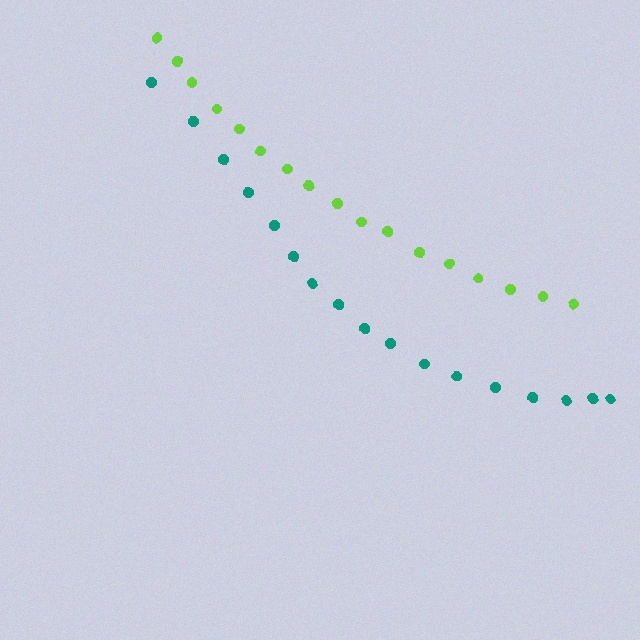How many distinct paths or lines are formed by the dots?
There are 2 distinct paths.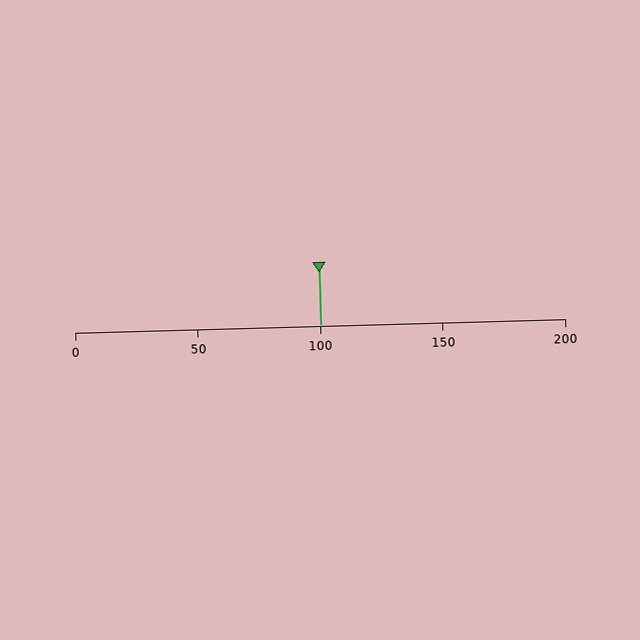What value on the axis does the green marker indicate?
The marker indicates approximately 100.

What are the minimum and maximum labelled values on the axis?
The axis runs from 0 to 200.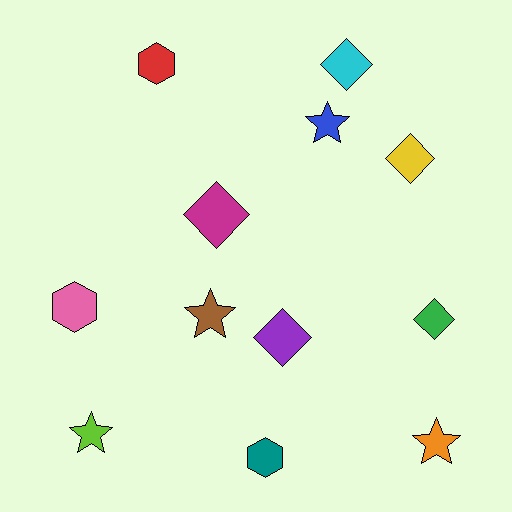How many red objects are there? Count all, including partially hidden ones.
There is 1 red object.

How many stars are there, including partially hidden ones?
There are 4 stars.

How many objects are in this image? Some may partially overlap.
There are 12 objects.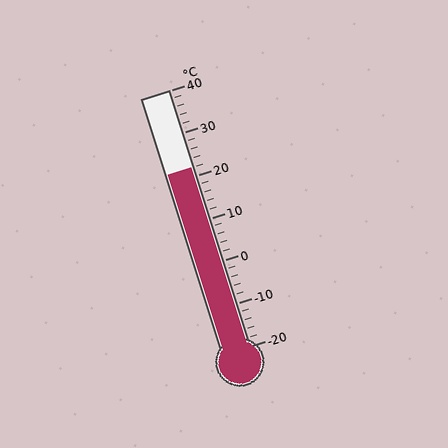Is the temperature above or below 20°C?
The temperature is above 20°C.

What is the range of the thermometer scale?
The thermometer scale ranges from -20°C to 40°C.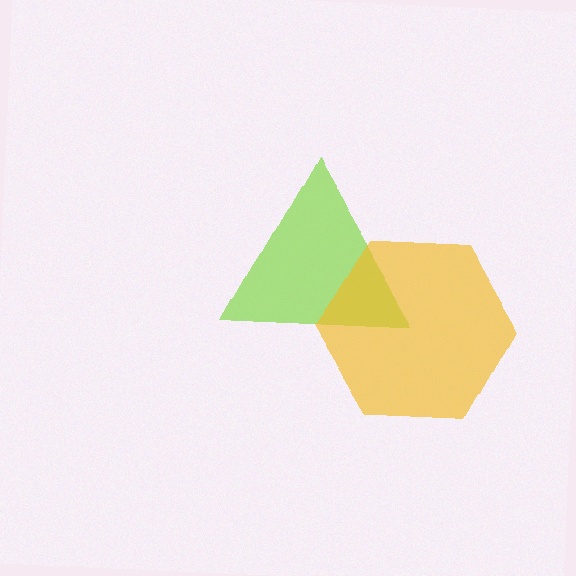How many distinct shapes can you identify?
There are 2 distinct shapes: a lime triangle, a yellow hexagon.